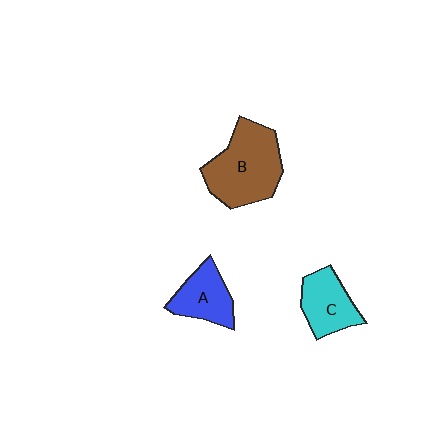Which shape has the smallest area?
Shape A (blue).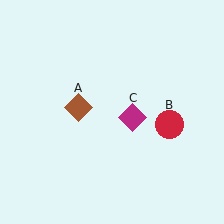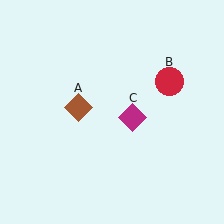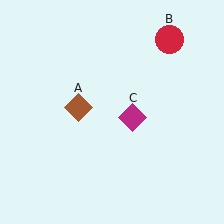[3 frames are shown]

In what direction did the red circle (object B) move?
The red circle (object B) moved up.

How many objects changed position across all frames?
1 object changed position: red circle (object B).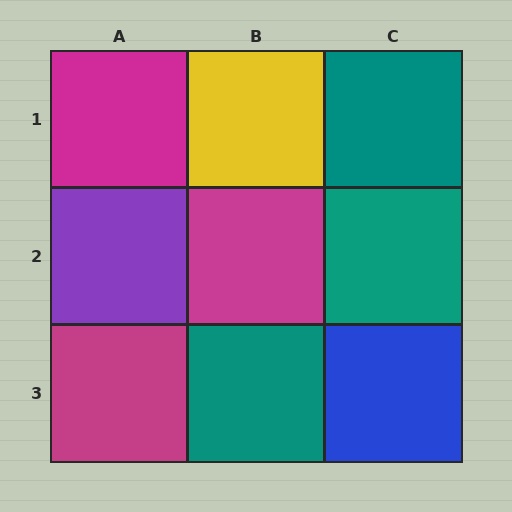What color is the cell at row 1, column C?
Teal.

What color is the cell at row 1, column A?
Magenta.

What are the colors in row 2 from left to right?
Purple, magenta, teal.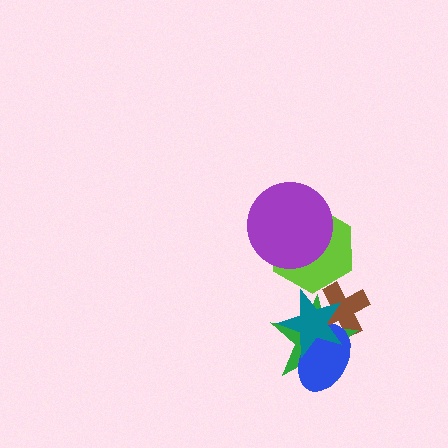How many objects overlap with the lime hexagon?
1 object overlaps with the lime hexagon.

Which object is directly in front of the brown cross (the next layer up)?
The green star is directly in front of the brown cross.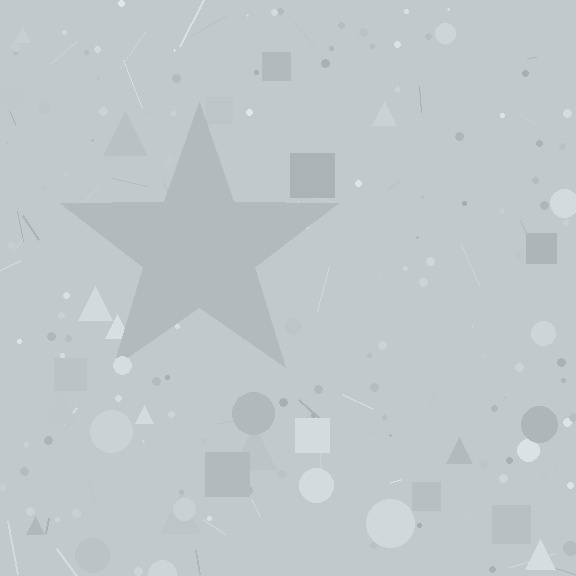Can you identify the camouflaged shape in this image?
The camouflaged shape is a star.